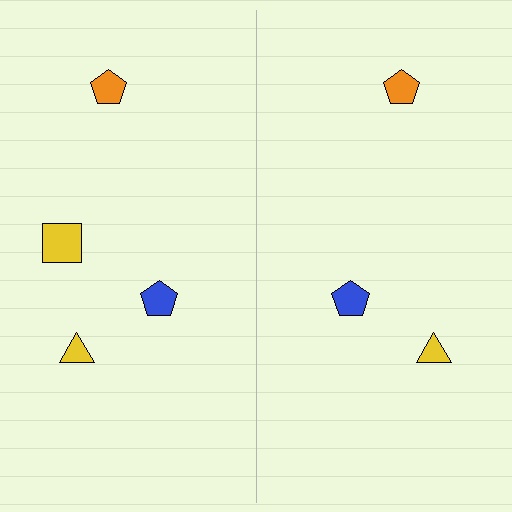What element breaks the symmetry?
A yellow square is missing from the right side.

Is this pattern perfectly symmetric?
No, the pattern is not perfectly symmetric. A yellow square is missing from the right side.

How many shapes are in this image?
There are 7 shapes in this image.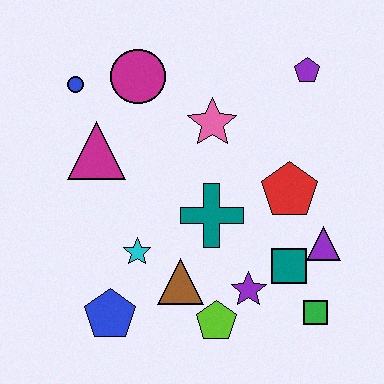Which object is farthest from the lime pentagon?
The blue circle is farthest from the lime pentagon.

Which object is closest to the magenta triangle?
The blue circle is closest to the magenta triangle.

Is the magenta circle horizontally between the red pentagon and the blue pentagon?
Yes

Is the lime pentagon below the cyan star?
Yes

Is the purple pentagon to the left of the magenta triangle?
No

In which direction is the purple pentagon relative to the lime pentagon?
The purple pentagon is above the lime pentagon.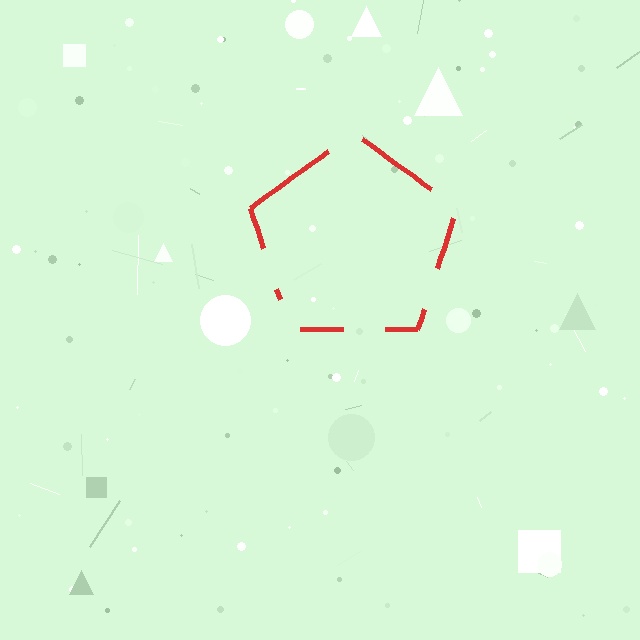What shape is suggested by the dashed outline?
The dashed outline suggests a pentagon.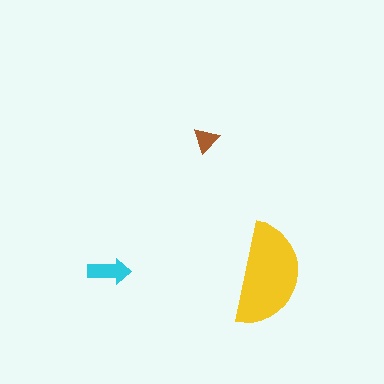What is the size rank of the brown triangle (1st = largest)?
3rd.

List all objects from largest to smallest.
The yellow semicircle, the cyan arrow, the brown triangle.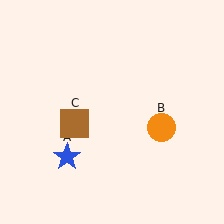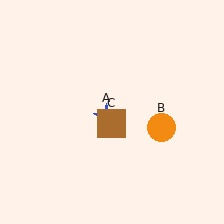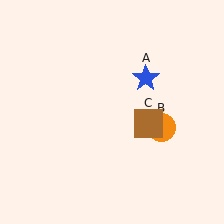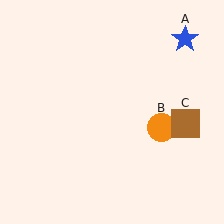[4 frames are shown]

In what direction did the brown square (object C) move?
The brown square (object C) moved right.